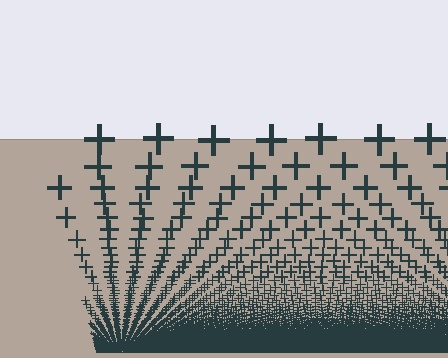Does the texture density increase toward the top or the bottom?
Density increases toward the bottom.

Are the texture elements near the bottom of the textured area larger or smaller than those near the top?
Smaller. The gradient is inverted — elements near the bottom are smaller and denser.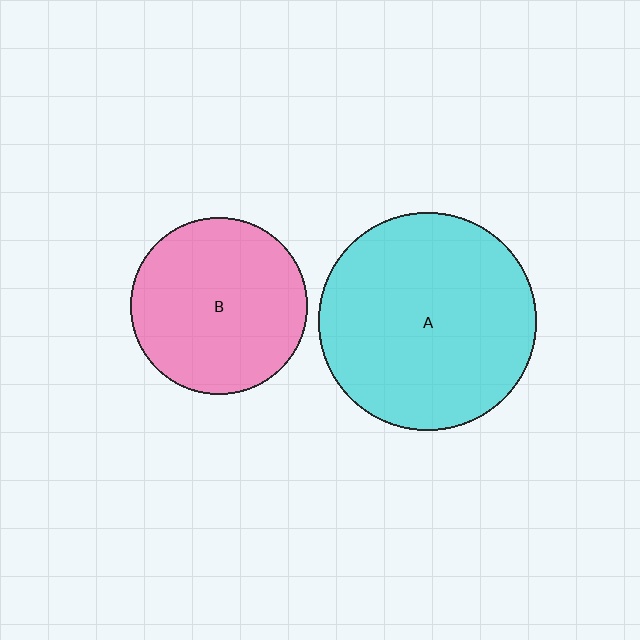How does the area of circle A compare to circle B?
Approximately 1.5 times.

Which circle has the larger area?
Circle A (cyan).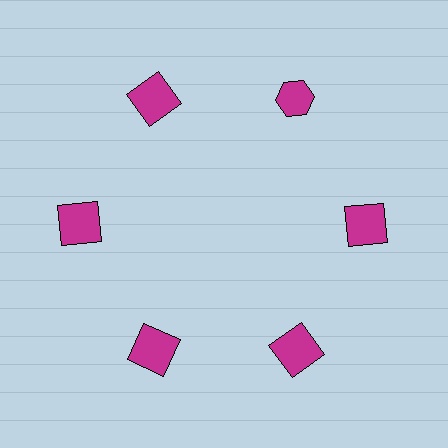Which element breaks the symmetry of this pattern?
The magenta hexagon at roughly the 1 o'clock position breaks the symmetry. All other shapes are magenta squares.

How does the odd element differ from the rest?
It has a different shape: hexagon instead of square.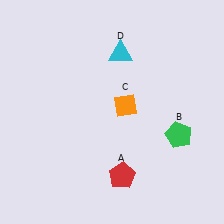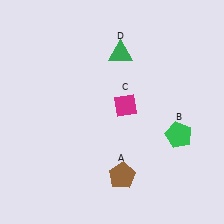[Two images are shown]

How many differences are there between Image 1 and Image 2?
There are 3 differences between the two images.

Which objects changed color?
A changed from red to brown. C changed from orange to magenta. D changed from cyan to green.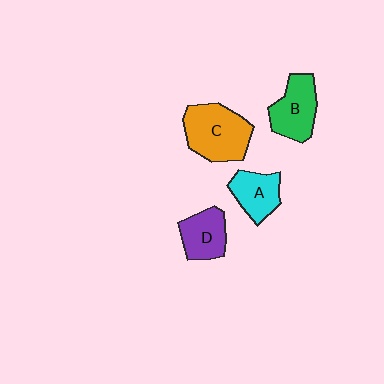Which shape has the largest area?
Shape C (orange).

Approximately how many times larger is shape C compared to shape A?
Approximately 1.6 times.